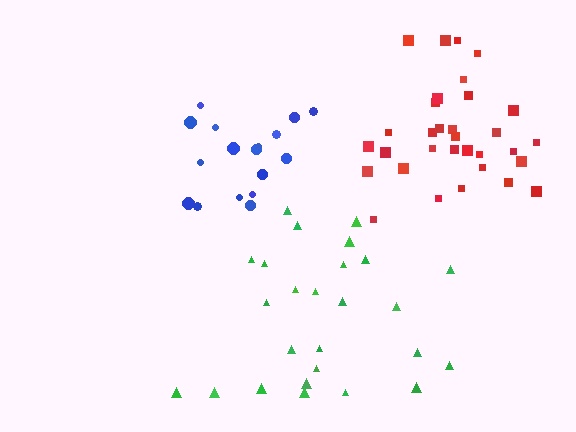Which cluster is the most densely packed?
Red.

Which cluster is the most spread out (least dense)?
Green.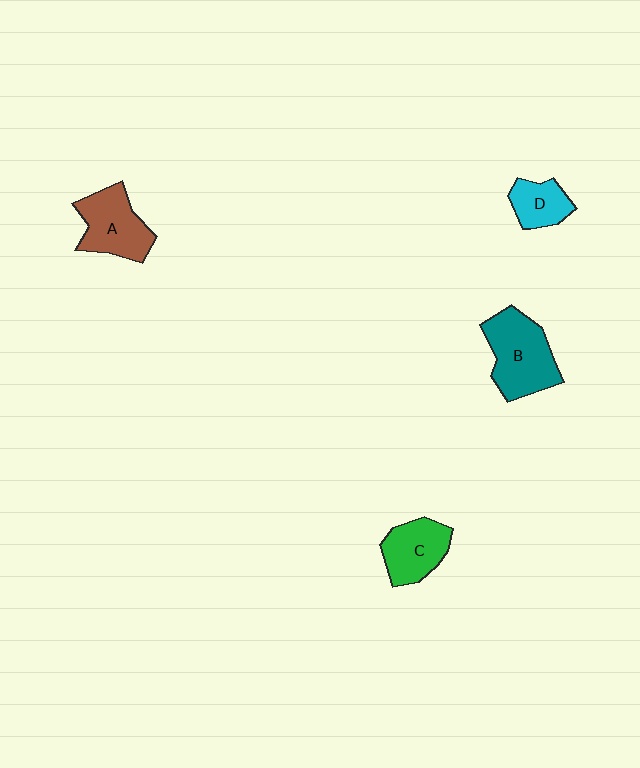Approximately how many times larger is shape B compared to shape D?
Approximately 2.0 times.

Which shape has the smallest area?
Shape D (cyan).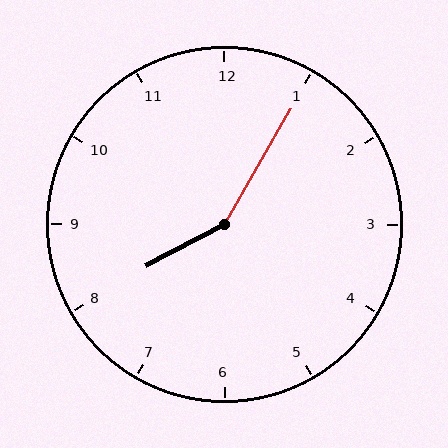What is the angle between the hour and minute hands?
Approximately 148 degrees.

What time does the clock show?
8:05.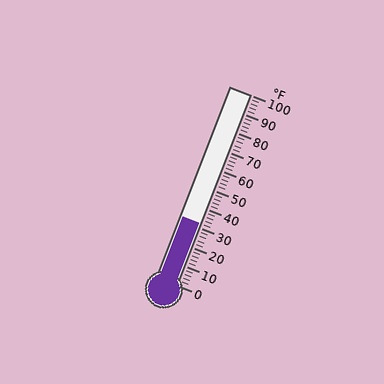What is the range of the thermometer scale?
The thermometer scale ranges from 0°F to 100°F.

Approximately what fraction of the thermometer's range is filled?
The thermometer is filled to approximately 30% of its range.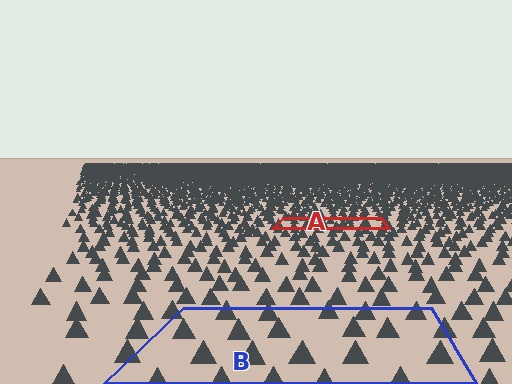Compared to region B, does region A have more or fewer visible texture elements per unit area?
Region A has more texture elements per unit area — they are packed more densely because it is farther away.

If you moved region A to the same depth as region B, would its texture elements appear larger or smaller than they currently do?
They would appear larger. At a closer depth, the same texture elements are projected at a bigger on-screen size.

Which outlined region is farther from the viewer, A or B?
Region A is farther from the viewer — the texture elements inside it appear smaller and more densely packed.